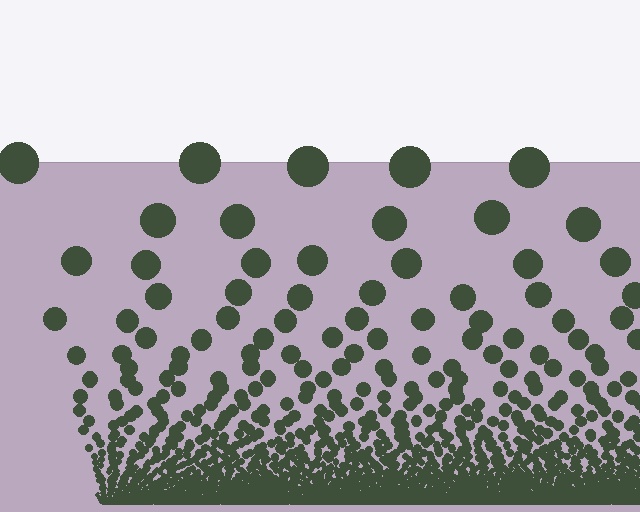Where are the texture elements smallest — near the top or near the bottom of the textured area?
Near the bottom.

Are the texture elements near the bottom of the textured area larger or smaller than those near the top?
Smaller. The gradient is inverted — elements near the bottom are smaller and denser.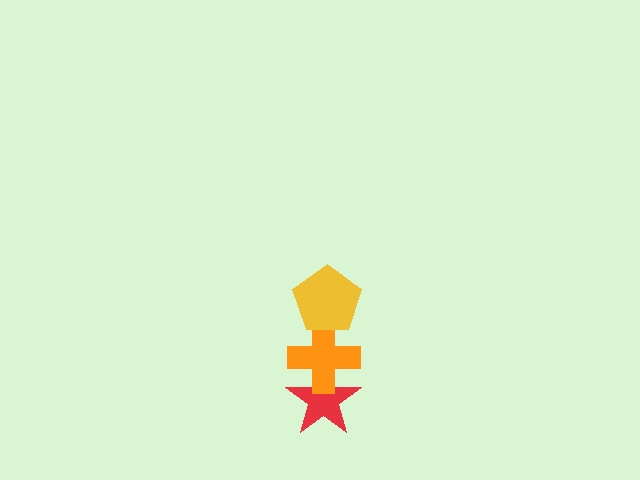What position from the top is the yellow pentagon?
The yellow pentagon is 1st from the top.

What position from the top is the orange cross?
The orange cross is 2nd from the top.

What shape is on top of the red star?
The orange cross is on top of the red star.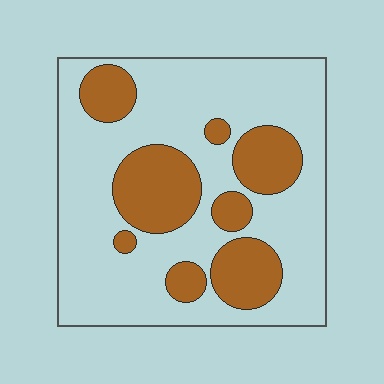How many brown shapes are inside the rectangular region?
8.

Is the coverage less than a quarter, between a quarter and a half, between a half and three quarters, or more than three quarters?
Between a quarter and a half.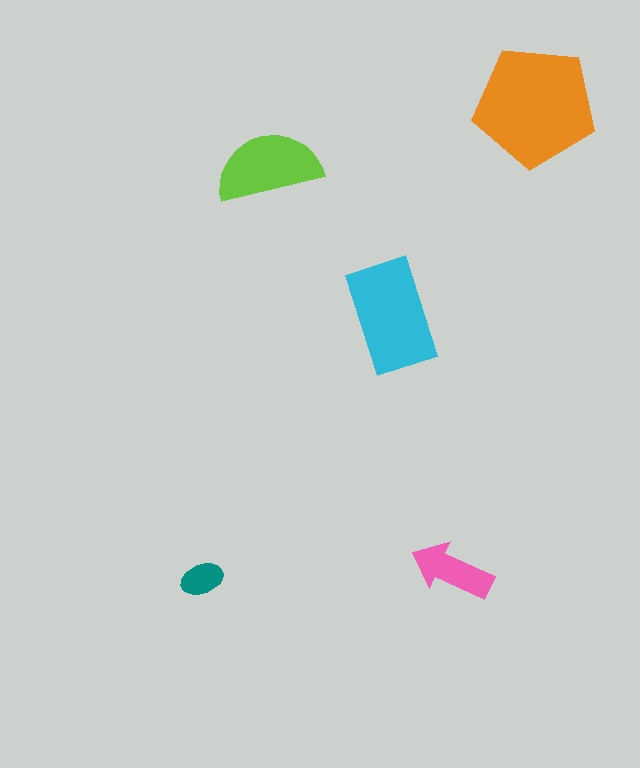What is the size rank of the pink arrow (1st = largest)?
4th.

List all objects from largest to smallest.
The orange pentagon, the cyan rectangle, the lime semicircle, the pink arrow, the teal ellipse.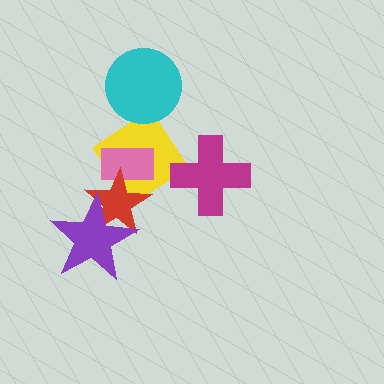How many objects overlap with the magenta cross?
1 object overlaps with the magenta cross.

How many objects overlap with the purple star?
1 object overlaps with the purple star.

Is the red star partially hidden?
Yes, it is partially covered by another shape.